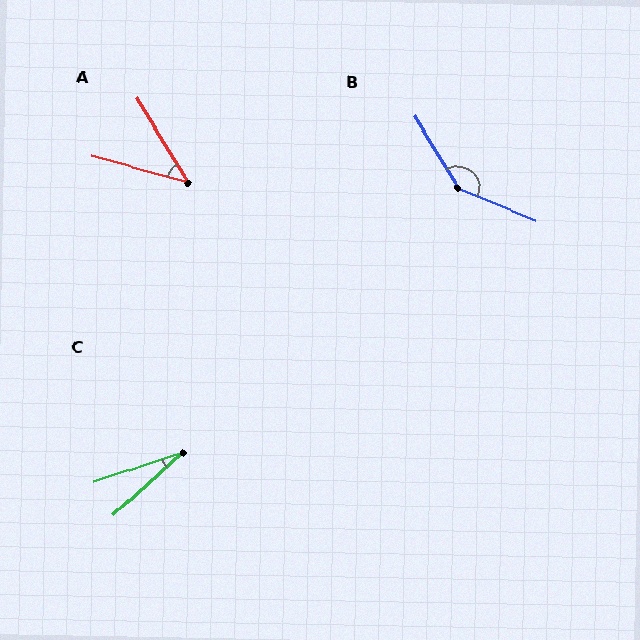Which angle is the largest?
B, at approximately 144 degrees.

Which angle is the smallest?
C, at approximately 24 degrees.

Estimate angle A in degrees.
Approximately 43 degrees.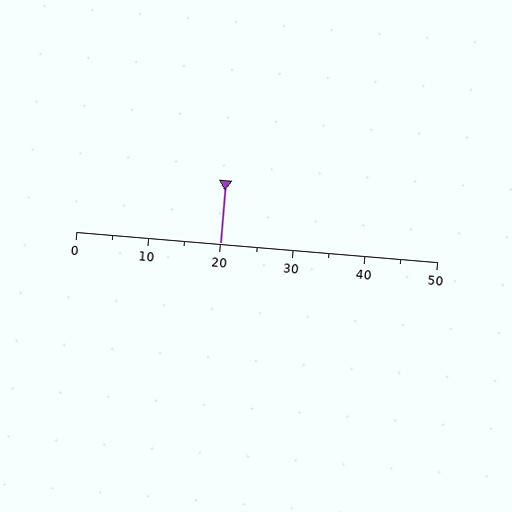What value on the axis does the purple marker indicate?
The marker indicates approximately 20.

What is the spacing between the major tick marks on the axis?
The major ticks are spaced 10 apart.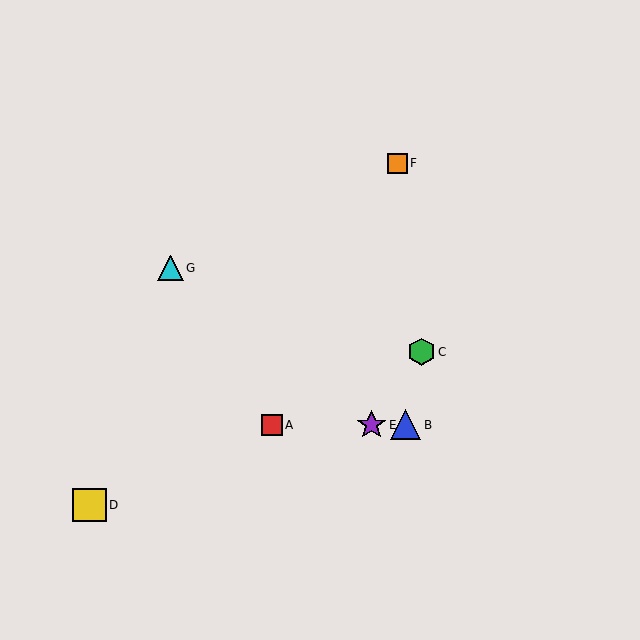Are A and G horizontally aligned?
No, A is at y≈425 and G is at y≈268.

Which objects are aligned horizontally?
Objects A, B, E are aligned horizontally.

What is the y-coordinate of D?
Object D is at y≈505.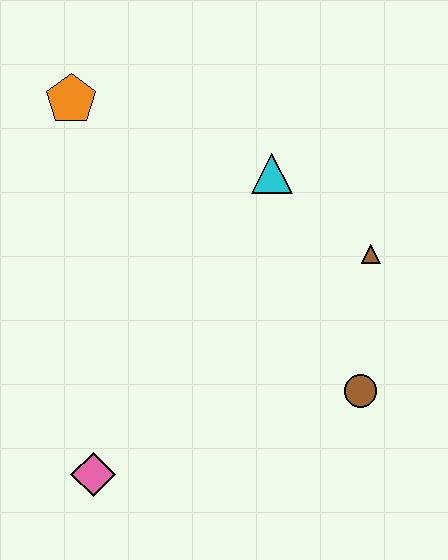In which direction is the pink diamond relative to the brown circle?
The pink diamond is to the left of the brown circle.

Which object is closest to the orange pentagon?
The cyan triangle is closest to the orange pentagon.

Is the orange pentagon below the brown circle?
No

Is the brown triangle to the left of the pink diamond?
No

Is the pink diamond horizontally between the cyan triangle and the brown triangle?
No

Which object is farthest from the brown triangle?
The pink diamond is farthest from the brown triangle.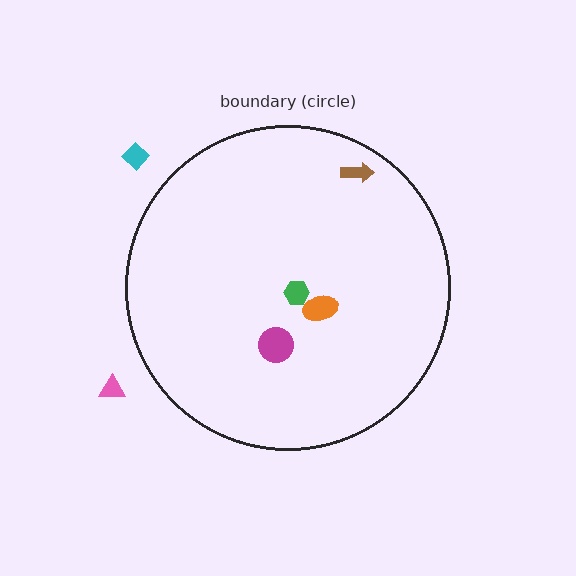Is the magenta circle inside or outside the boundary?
Inside.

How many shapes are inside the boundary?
4 inside, 2 outside.